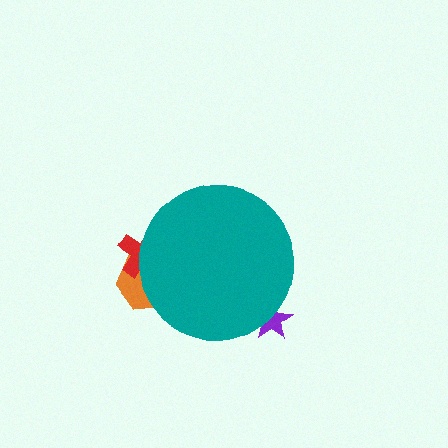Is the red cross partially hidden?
Yes, the red cross is partially hidden behind the teal circle.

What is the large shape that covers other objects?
A teal circle.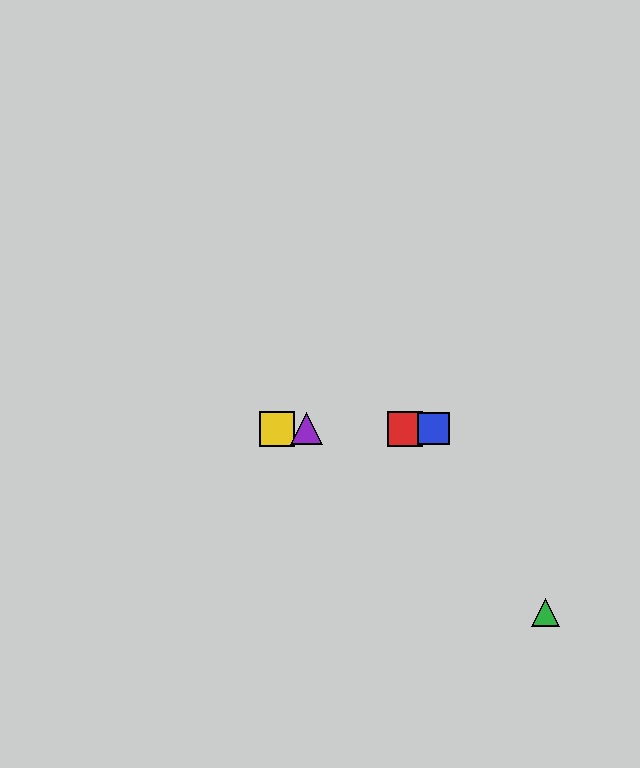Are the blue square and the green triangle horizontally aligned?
No, the blue square is at y≈429 and the green triangle is at y≈612.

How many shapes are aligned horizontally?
4 shapes (the red square, the blue square, the yellow square, the purple triangle) are aligned horizontally.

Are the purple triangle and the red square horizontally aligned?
Yes, both are at y≈429.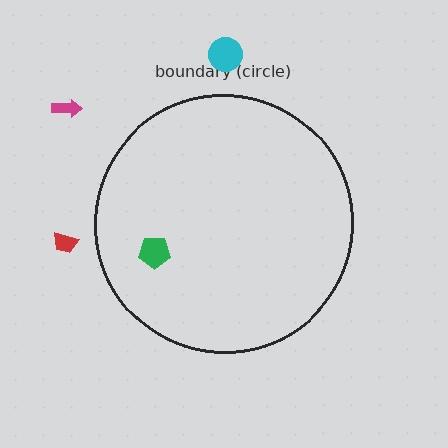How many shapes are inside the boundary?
1 inside, 3 outside.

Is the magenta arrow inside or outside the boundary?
Outside.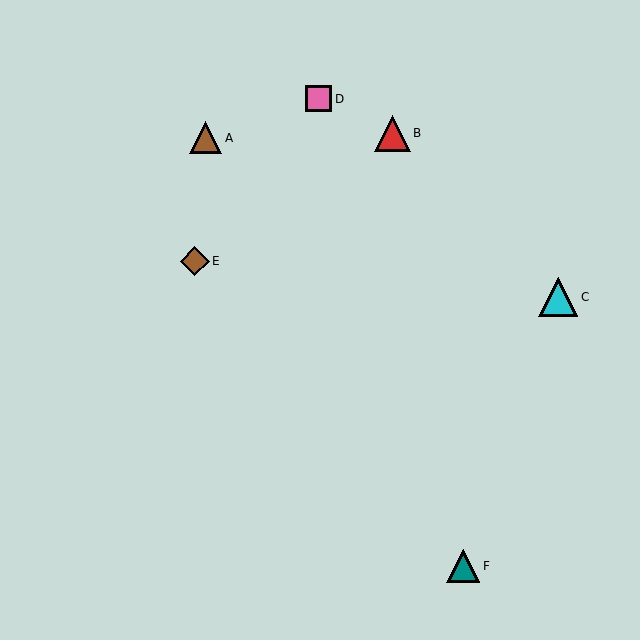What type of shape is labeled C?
Shape C is a cyan triangle.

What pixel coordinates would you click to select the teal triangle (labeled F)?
Click at (463, 566) to select the teal triangle F.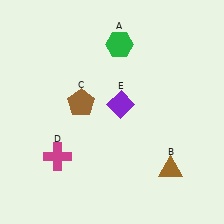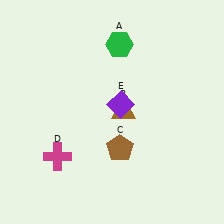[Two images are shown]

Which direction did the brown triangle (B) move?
The brown triangle (B) moved up.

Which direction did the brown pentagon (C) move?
The brown pentagon (C) moved down.